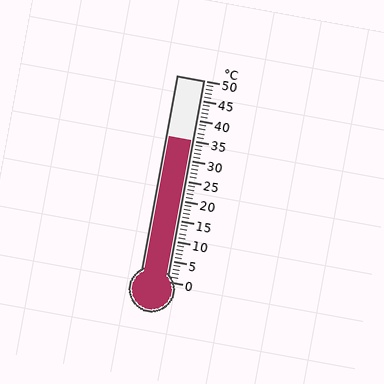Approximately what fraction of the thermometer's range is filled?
The thermometer is filled to approximately 70% of its range.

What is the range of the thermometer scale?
The thermometer scale ranges from 0°C to 50°C.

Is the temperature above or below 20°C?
The temperature is above 20°C.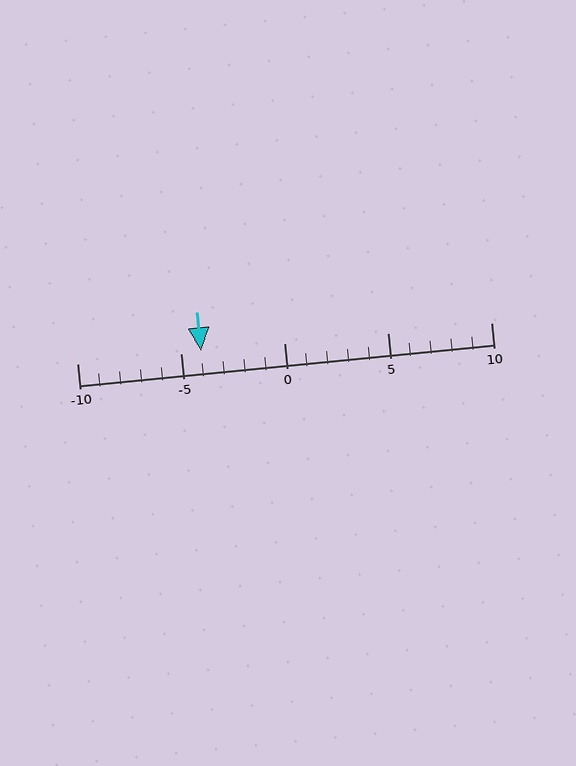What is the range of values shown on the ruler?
The ruler shows values from -10 to 10.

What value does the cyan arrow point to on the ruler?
The cyan arrow points to approximately -4.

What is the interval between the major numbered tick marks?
The major tick marks are spaced 5 units apart.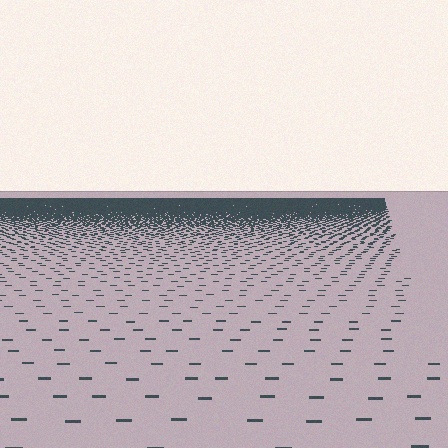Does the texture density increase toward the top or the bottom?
Density increases toward the top.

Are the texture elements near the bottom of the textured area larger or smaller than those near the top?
Larger. Near the bottom, elements are closer to the viewer and appear at a bigger on-screen size.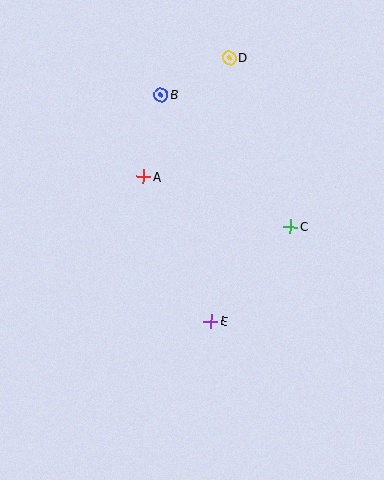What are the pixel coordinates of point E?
Point E is at (211, 321).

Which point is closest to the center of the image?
Point A at (143, 176) is closest to the center.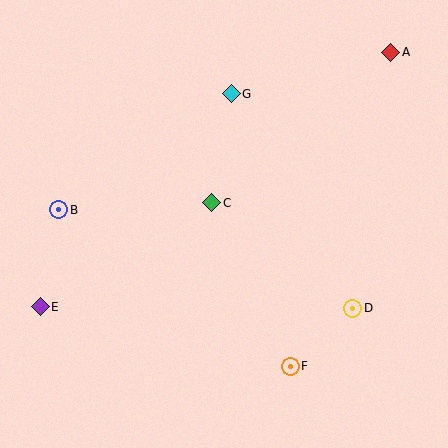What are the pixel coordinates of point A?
Point A is at (391, 52).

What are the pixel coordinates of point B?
Point B is at (59, 210).